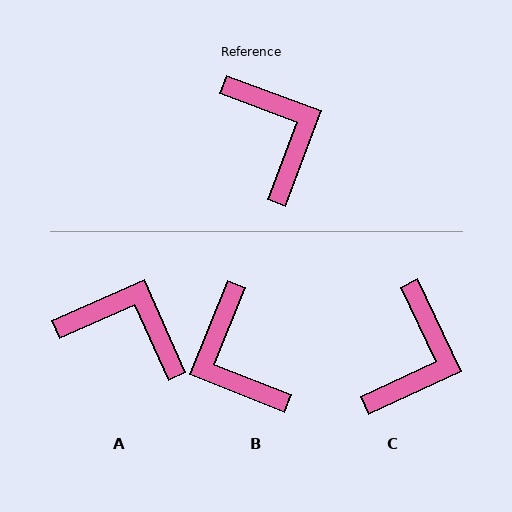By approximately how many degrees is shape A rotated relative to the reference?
Approximately 44 degrees counter-clockwise.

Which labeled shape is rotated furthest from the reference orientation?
B, about 179 degrees away.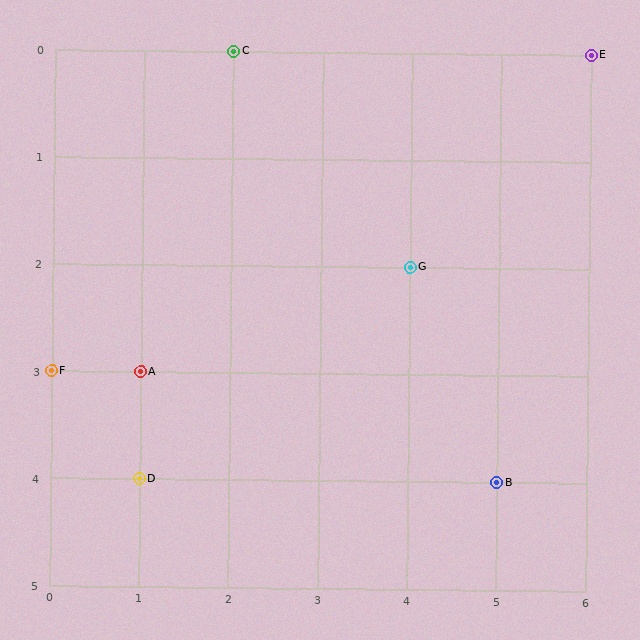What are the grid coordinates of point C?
Point C is at grid coordinates (2, 0).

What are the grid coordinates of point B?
Point B is at grid coordinates (5, 4).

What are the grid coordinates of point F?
Point F is at grid coordinates (0, 3).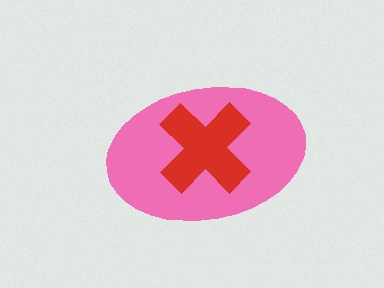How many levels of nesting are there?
2.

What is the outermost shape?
The pink ellipse.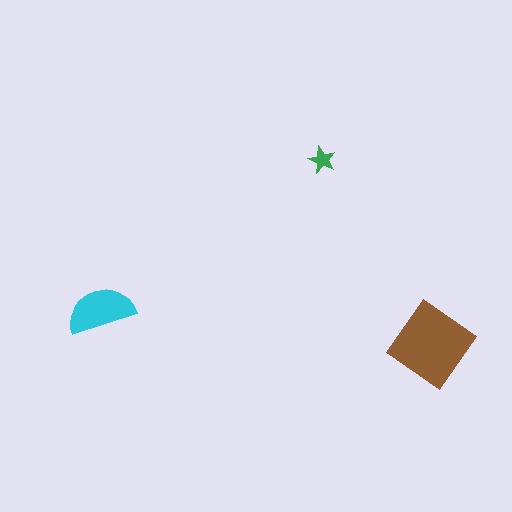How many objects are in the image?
There are 3 objects in the image.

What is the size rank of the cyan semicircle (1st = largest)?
2nd.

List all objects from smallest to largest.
The green star, the cyan semicircle, the brown diamond.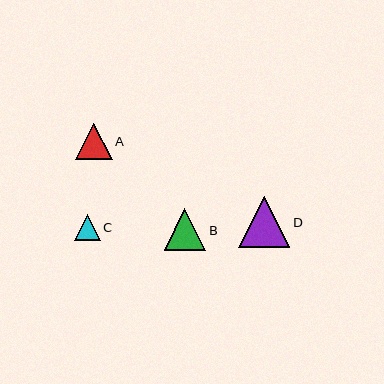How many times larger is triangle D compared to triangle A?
Triangle D is approximately 1.4 times the size of triangle A.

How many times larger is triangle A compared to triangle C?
Triangle A is approximately 1.5 times the size of triangle C.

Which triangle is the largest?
Triangle D is the largest with a size of approximately 51 pixels.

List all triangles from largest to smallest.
From largest to smallest: D, B, A, C.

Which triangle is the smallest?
Triangle C is the smallest with a size of approximately 25 pixels.